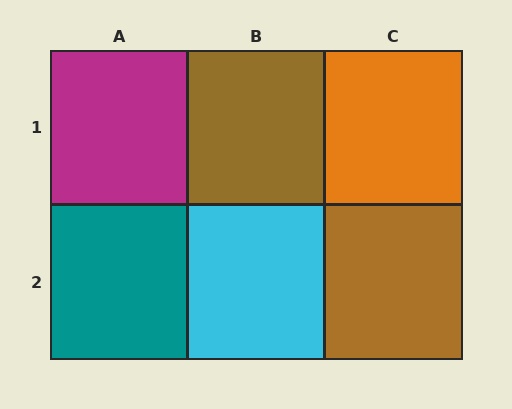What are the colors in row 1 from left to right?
Magenta, brown, orange.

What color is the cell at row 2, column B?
Cyan.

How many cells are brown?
2 cells are brown.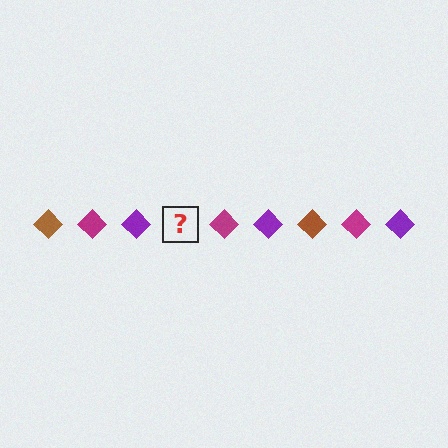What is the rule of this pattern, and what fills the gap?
The rule is that the pattern cycles through brown, magenta, purple diamonds. The gap should be filled with a brown diamond.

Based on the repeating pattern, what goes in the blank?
The blank should be a brown diamond.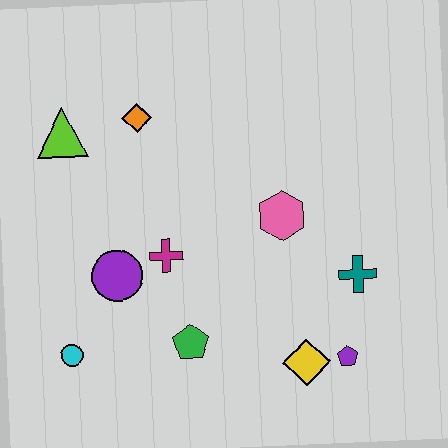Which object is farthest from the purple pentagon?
The lime triangle is farthest from the purple pentagon.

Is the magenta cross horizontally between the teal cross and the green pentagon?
No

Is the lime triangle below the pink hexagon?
No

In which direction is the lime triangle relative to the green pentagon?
The lime triangle is above the green pentagon.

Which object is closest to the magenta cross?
The purple circle is closest to the magenta cross.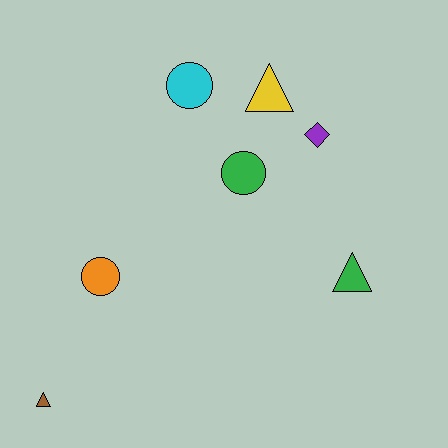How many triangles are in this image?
There are 3 triangles.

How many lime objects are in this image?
There are no lime objects.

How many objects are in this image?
There are 7 objects.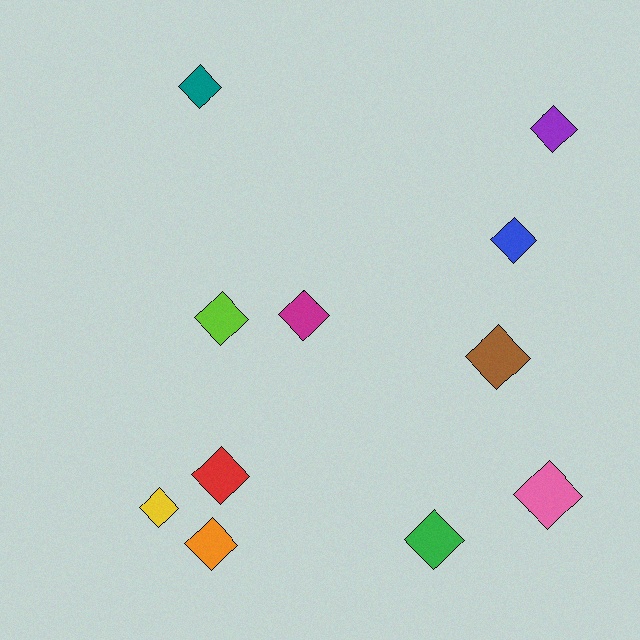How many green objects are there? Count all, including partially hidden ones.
There is 1 green object.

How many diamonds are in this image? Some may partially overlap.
There are 11 diamonds.